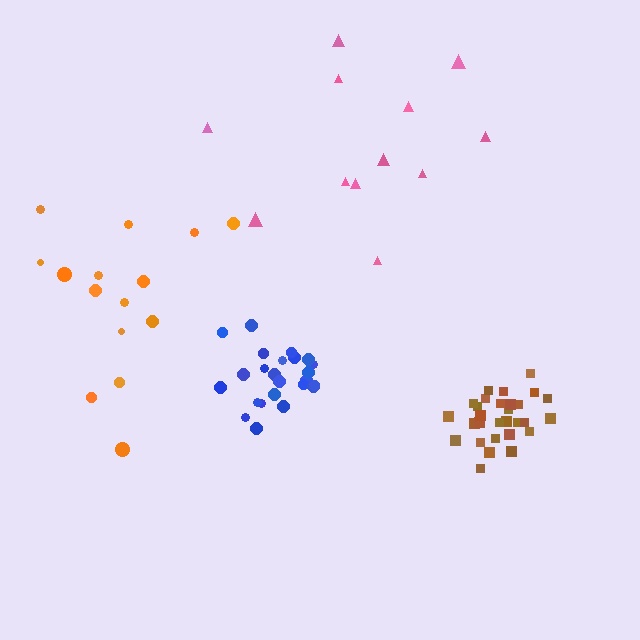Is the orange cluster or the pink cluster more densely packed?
Orange.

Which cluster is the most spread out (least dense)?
Pink.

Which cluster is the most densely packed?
Brown.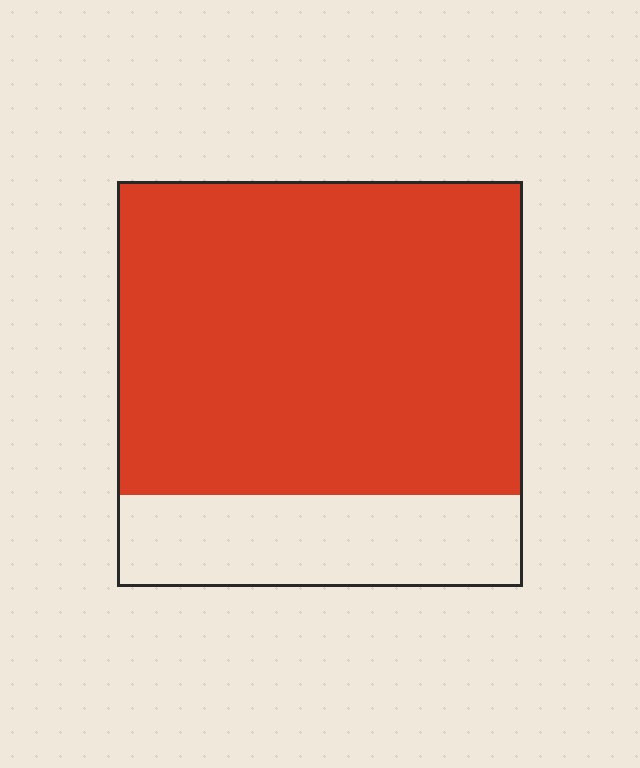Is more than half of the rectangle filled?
Yes.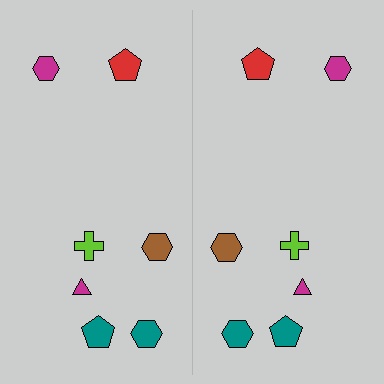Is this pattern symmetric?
Yes, this pattern has bilateral (reflection) symmetry.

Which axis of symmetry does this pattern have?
The pattern has a vertical axis of symmetry running through the center of the image.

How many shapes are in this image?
There are 14 shapes in this image.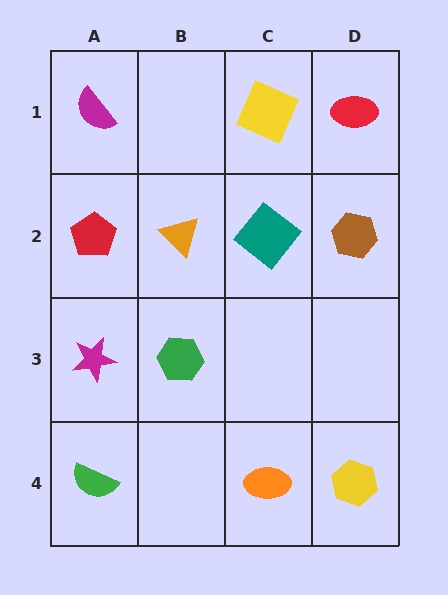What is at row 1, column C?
A yellow square.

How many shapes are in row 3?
2 shapes.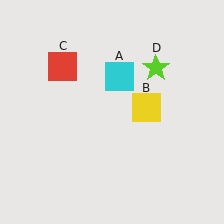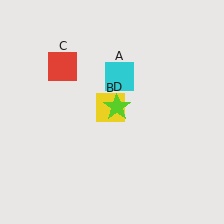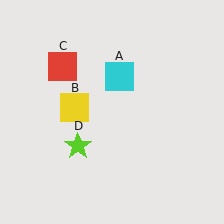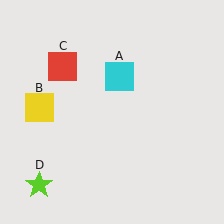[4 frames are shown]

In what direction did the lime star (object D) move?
The lime star (object D) moved down and to the left.